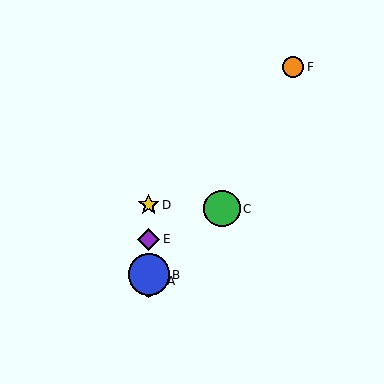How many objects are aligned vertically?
4 objects (A, B, D, E) are aligned vertically.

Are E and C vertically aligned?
No, E is at x≈149 and C is at x≈222.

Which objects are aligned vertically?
Objects A, B, D, E are aligned vertically.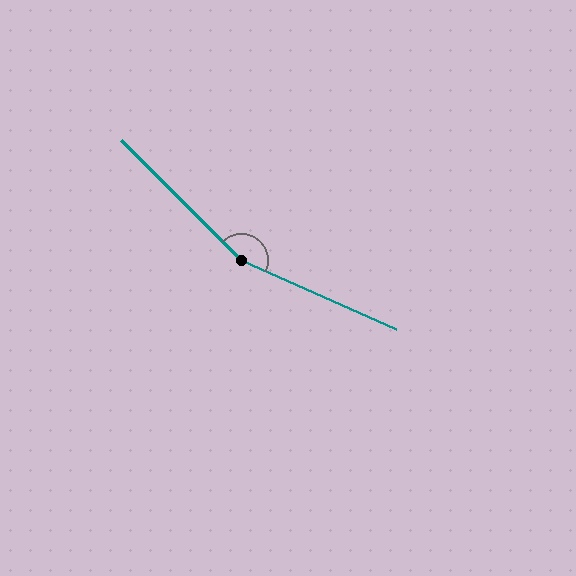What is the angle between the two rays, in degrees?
Approximately 159 degrees.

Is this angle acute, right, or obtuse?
It is obtuse.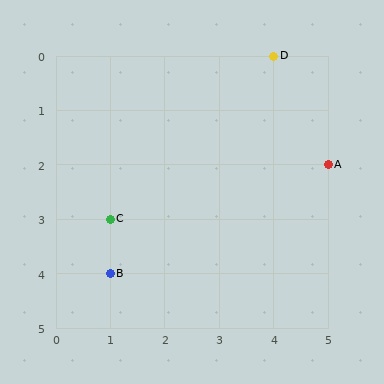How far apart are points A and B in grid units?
Points A and B are 4 columns and 2 rows apart (about 4.5 grid units diagonally).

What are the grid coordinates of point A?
Point A is at grid coordinates (5, 2).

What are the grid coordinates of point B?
Point B is at grid coordinates (1, 4).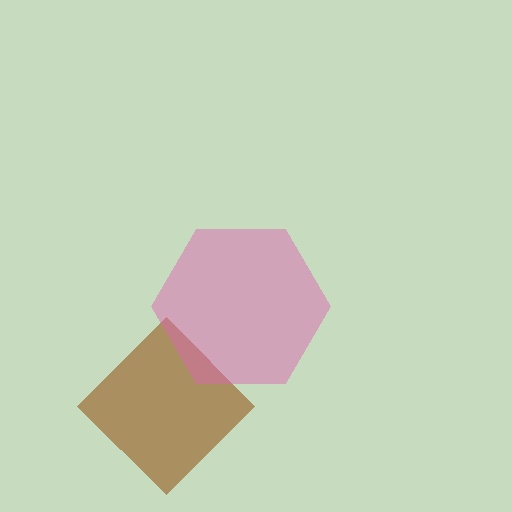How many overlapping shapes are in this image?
There are 2 overlapping shapes in the image.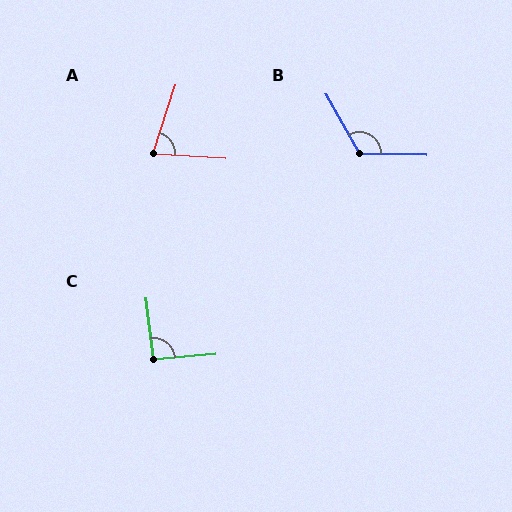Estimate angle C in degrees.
Approximately 92 degrees.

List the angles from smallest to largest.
A (75°), C (92°), B (121°).